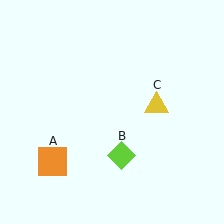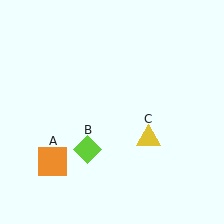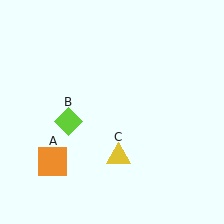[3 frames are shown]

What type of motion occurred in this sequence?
The lime diamond (object B), yellow triangle (object C) rotated clockwise around the center of the scene.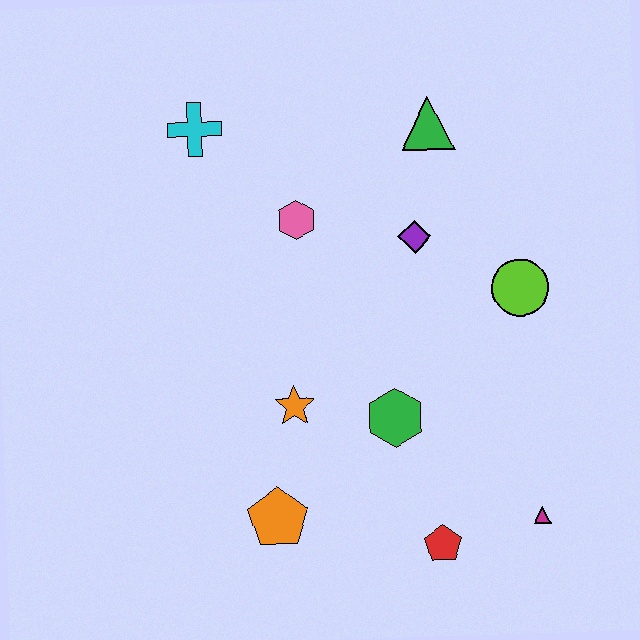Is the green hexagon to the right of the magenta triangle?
No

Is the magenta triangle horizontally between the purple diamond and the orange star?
No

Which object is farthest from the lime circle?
The cyan cross is farthest from the lime circle.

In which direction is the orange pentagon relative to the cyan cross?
The orange pentagon is below the cyan cross.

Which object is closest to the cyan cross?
The pink hexagon is closest to the cyan cross.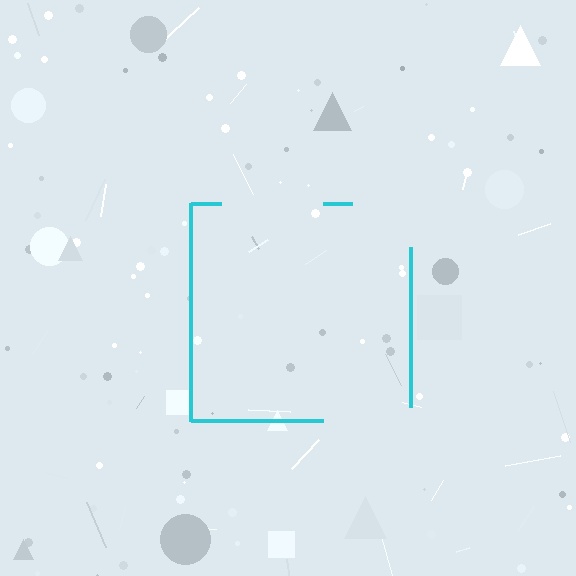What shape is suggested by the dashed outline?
The dashed outline suggests a square.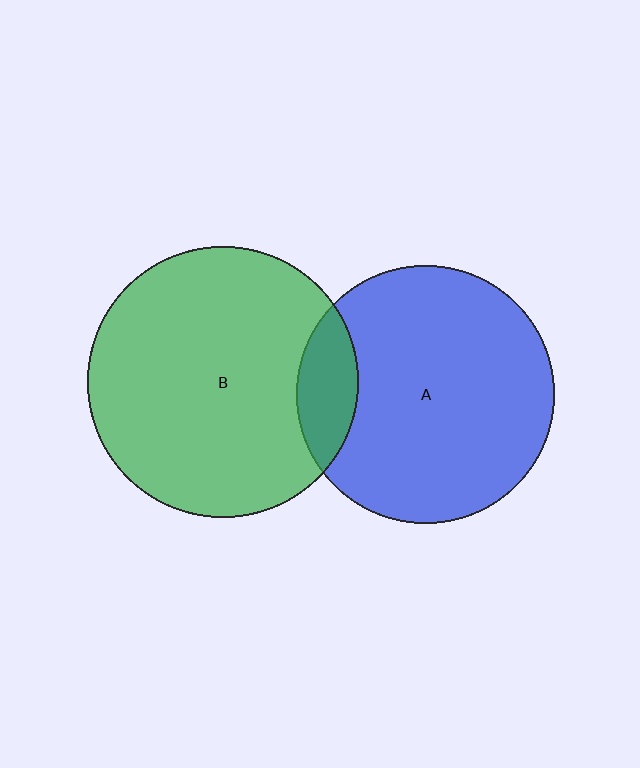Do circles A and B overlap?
Yes.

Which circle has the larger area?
Circle B (green).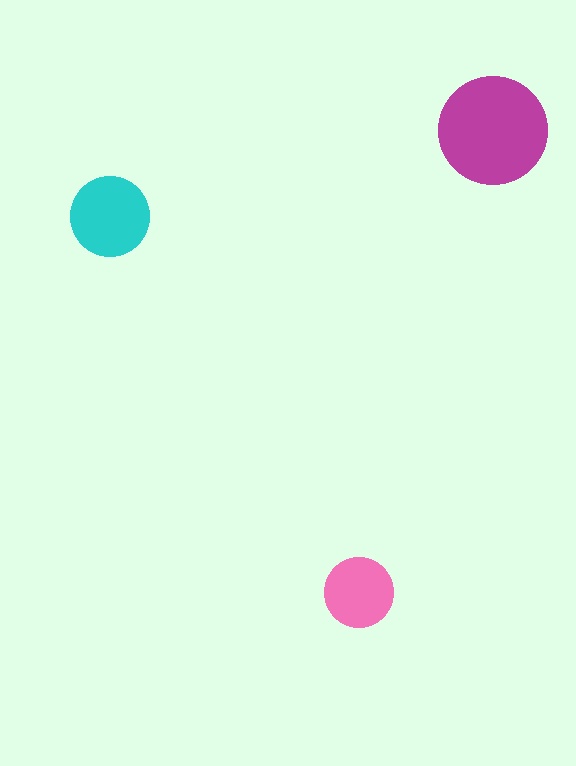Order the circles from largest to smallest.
the magenta one, the cyan one, the pink one.